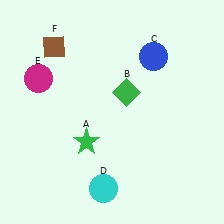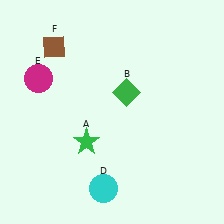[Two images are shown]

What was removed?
The blue circle (C) was removed in Image 2.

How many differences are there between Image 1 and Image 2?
There is 1 difference between the two images.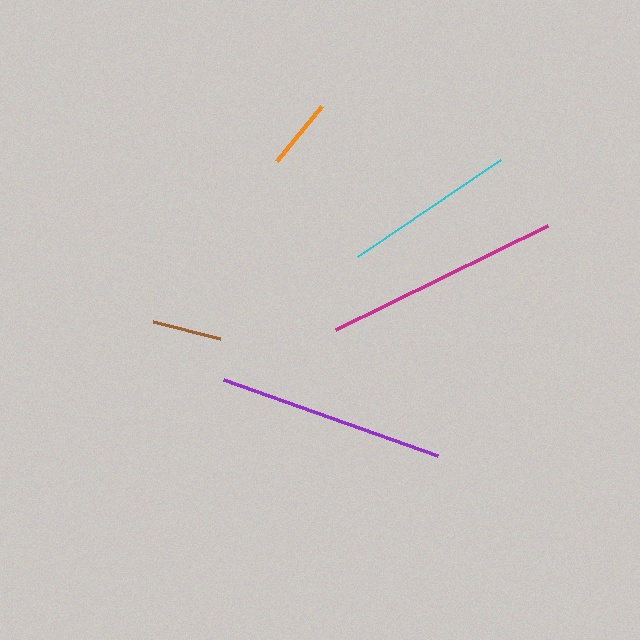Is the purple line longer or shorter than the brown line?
The purple line is longer than the brown line.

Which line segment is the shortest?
The brown line is the shortest at approximately 68 pixels.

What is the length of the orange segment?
The orange segment is approximately 71 pixels long.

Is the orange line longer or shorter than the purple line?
The purple line is longer than the orange line.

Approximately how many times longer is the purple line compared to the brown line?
The purple line is approximately 3.3 times the length of the brown line.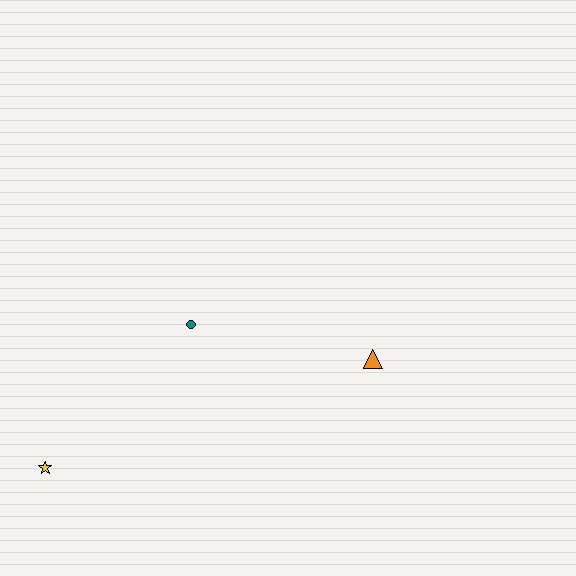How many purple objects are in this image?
There are no purple objects.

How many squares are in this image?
There are no squares.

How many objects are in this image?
There are 3 objects.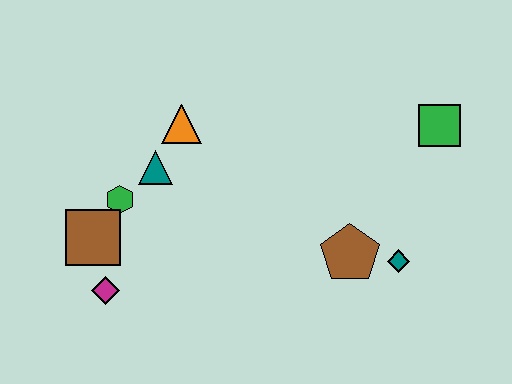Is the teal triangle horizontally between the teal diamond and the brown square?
Yes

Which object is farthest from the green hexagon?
The green square is farthest from the green hexagon.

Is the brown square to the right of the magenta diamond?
No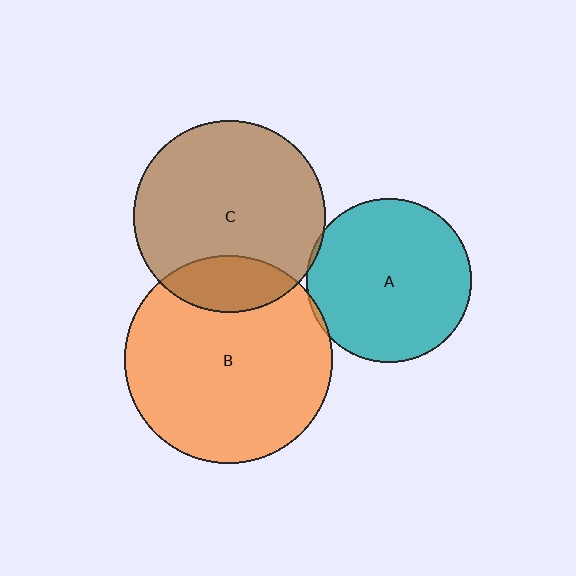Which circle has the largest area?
Circle B (orange).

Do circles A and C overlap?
Yes.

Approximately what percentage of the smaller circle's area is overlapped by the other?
Approximately 5%.